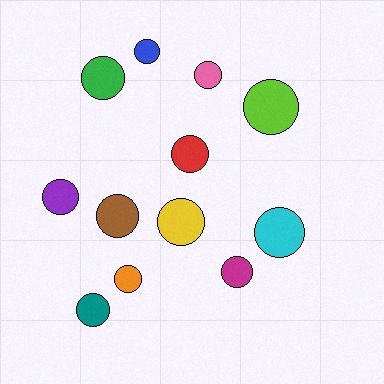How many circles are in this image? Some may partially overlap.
There are 12 circles.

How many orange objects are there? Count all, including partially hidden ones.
There is 1 orange object.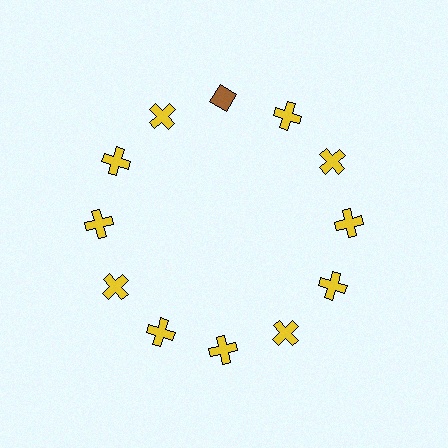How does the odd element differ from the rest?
It differs in both color (brown instead of yellow) and shape (diamond instead of cross).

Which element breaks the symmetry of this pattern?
The brown diamond at roughly the 12 o'clock position breaks the symmetry. All other shapes are yellow crosses.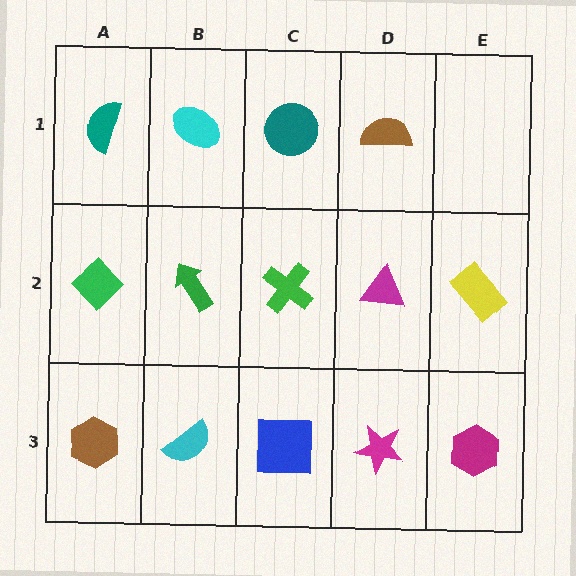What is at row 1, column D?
A brown semicircle.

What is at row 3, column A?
A brown hexagon.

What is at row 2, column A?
A green diamond.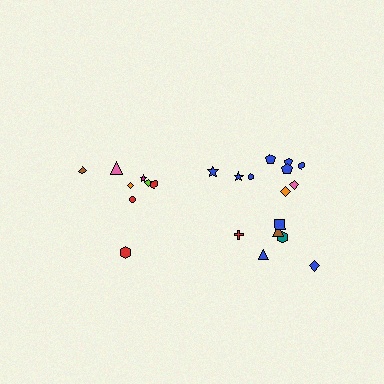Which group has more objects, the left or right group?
The right group.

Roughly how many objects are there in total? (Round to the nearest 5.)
Roughly 25 objects in total.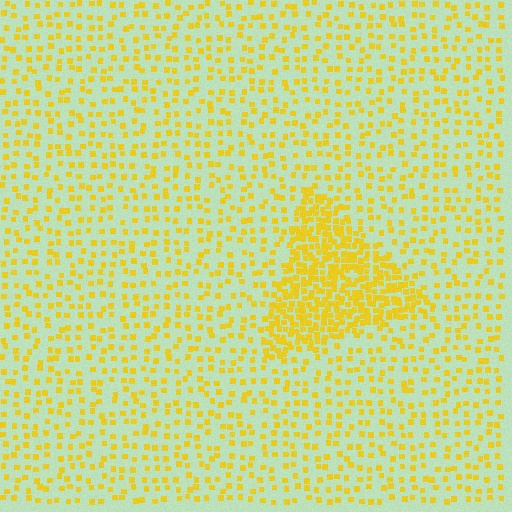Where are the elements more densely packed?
The elements are more densely packed inside the triangle boundary.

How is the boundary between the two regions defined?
The boundary is defined by a change in element density (approximately 2.8x ratio). All elements are the same color, size, and shape.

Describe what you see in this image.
The image contains small yellow elements arranged at two different densities. A triangle-shaped region is visible where the elements are more densely packed than the surrounding area.